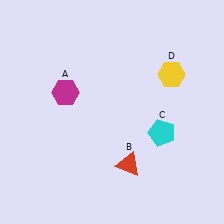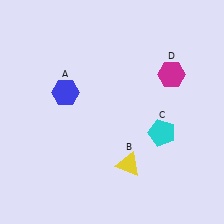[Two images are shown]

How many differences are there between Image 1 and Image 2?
There are 3 differences between the two images.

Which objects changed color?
A changed from magenta to blue. B changed from red to yellow. D changed from yellow to magenta.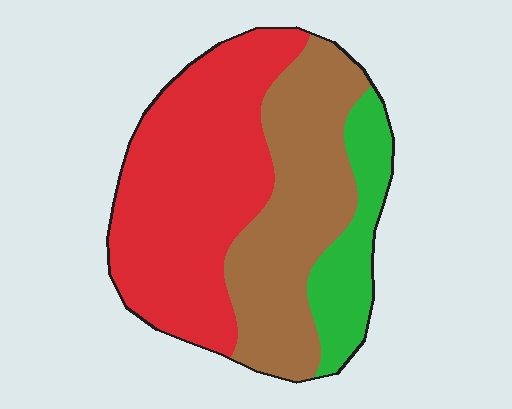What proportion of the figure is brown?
Brown takes up about three eighths (3/8) of the figure.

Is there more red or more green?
Red.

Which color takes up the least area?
Green, at roughly 15%.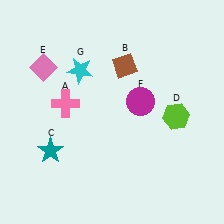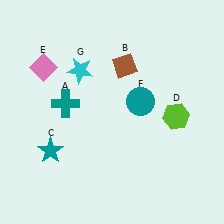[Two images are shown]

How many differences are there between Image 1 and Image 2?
There are 2 differences between the two images.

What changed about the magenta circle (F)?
In Image 1, F is magenta. In Image 2, it changed to teal.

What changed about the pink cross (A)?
In Image 1, A is pink. In Image 2, it changed to teal.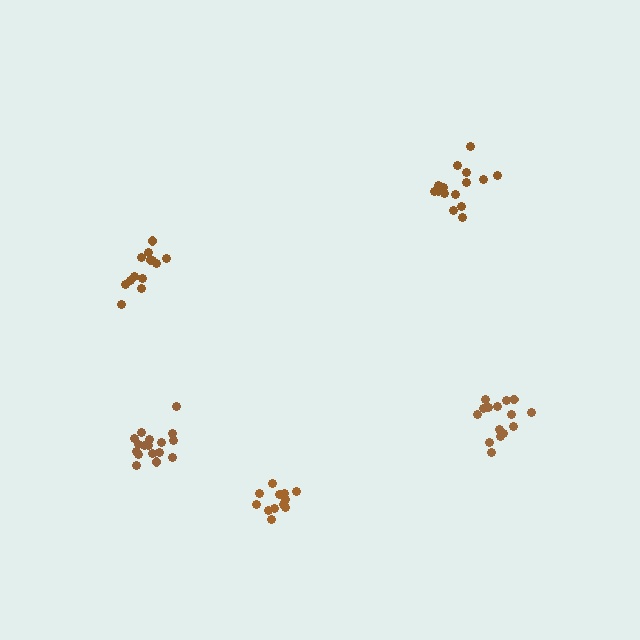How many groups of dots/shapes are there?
There are 5 groups.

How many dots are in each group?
Group 1: 15 dots, Group 2: 13 dots, Group 3: 15 dots, Group 4: 17 dots, Group 5: 12 dots (72 total).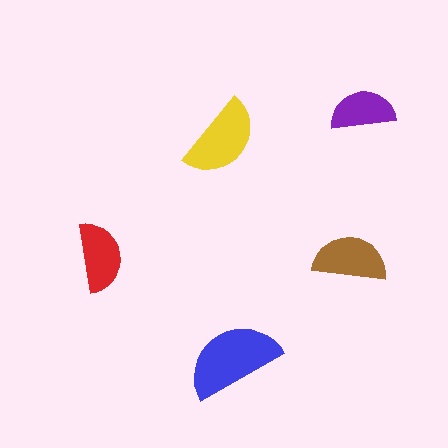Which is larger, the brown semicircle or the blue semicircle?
The blue one.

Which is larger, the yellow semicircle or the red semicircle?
The yellow one.